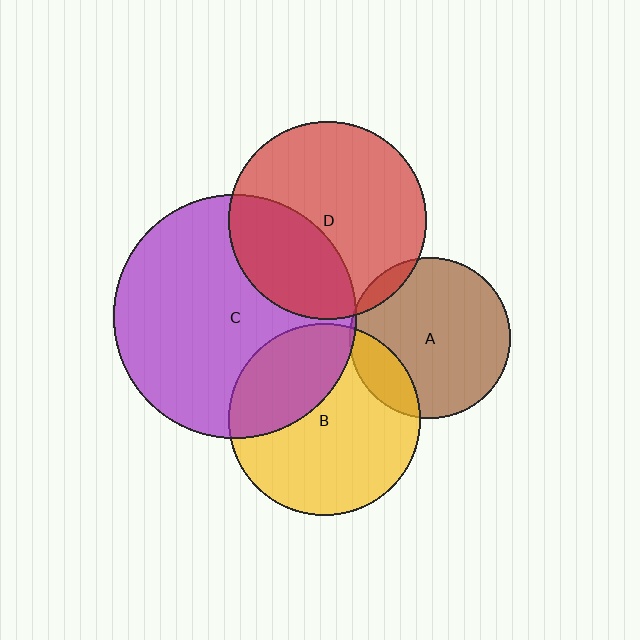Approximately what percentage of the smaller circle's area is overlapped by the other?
Approximately 35%.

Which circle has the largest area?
Circle C (purple).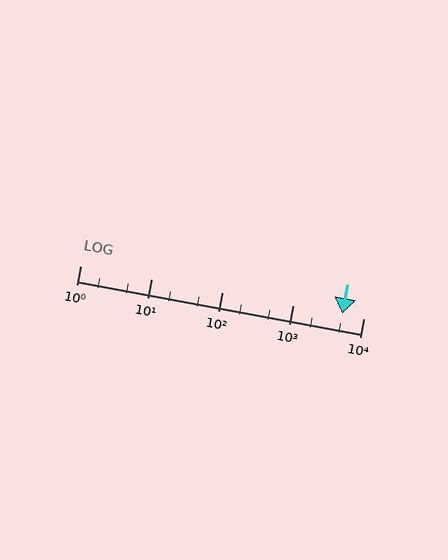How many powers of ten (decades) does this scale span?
The scale spans 4 decades, from 1 to 10000.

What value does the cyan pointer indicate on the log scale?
The pointer indicates approximately 5100.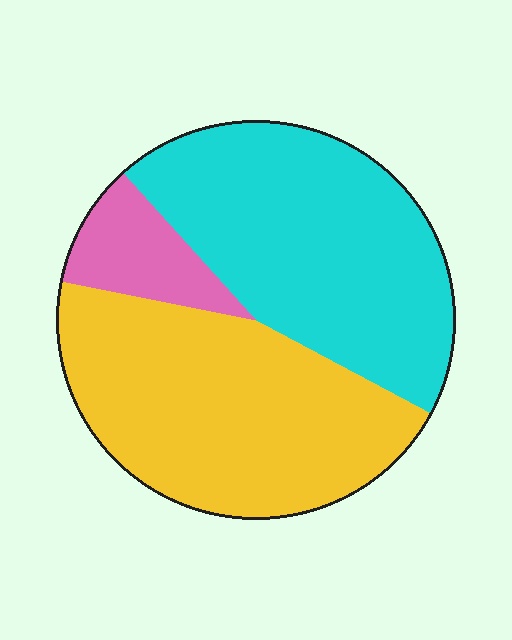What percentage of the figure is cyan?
Cyan covers about 45% of the figure.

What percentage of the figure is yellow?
Yellow covers roughly 45% of the figure.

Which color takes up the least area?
Pink, at roughly 10%.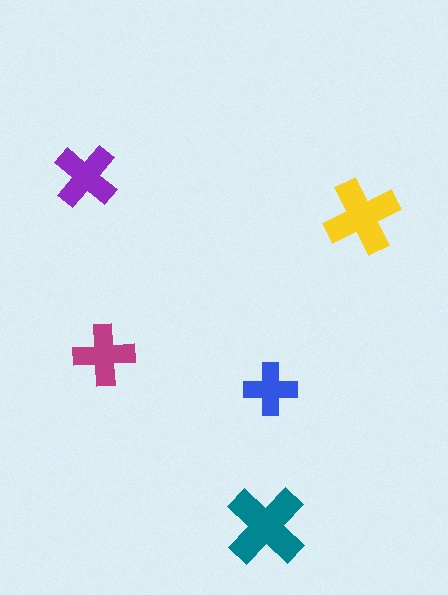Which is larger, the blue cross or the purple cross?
The purple one.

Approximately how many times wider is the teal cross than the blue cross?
About 1.5 times wider.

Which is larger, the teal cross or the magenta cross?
The teal one.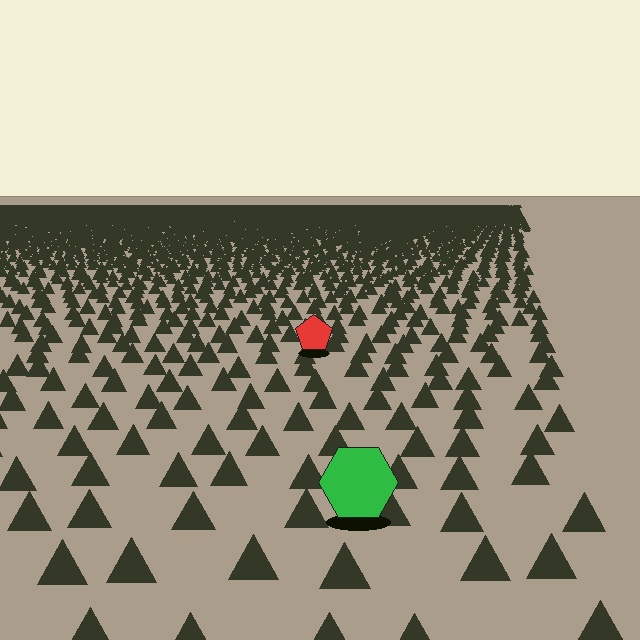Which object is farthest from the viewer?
The red pentagon is farthest from the viewer. It appears smaller and the ground texture around it is denser.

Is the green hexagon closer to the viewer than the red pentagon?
Yes. The green hexagon is closer — you can tell from the texture gradient: the ground texture is coarser near it.